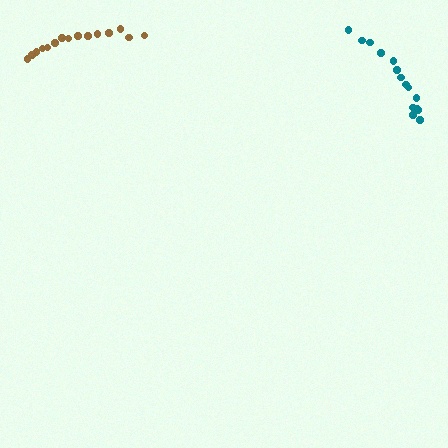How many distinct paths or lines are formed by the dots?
There are 2 distinct paths.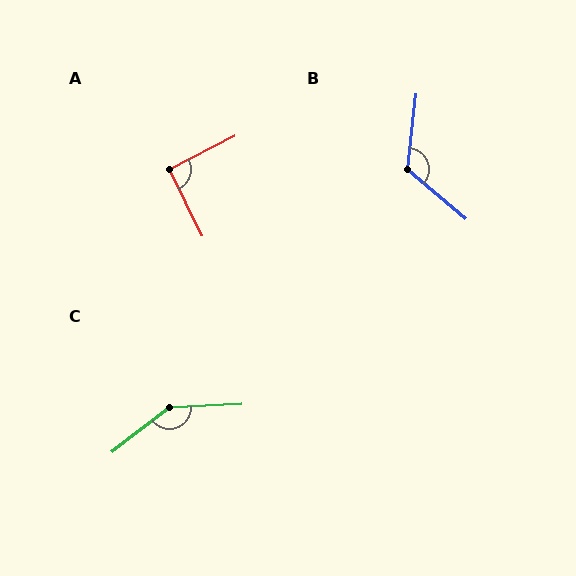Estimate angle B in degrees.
Approximately 124 degrees.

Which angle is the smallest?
A, at approximately 91 degrees.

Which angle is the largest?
C, at approximately 145 degrees.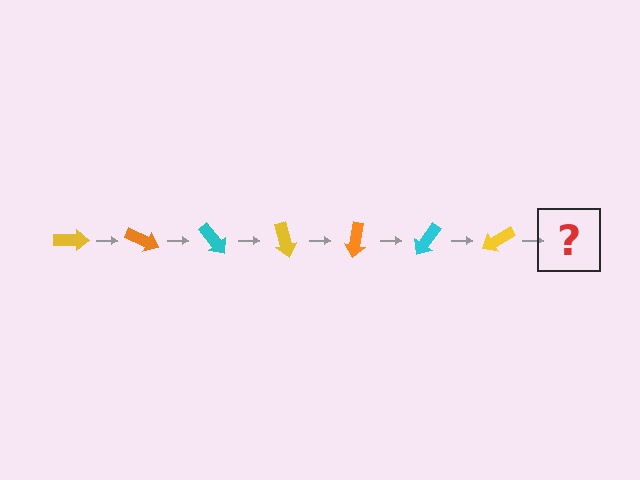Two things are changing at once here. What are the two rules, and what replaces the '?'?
The two rules are that it rotates 25 degrees each step and the color cycles through yellow, orange, and cyan. The '?' should be an orange arrow, rotated 175 degrees from the start.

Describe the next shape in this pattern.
It should be an orange arrow, rotated 175 degrees from the start.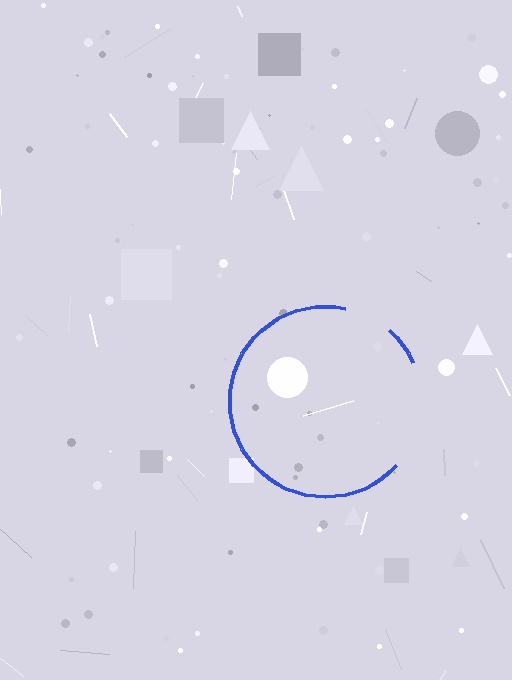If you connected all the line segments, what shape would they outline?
They would outline a circle.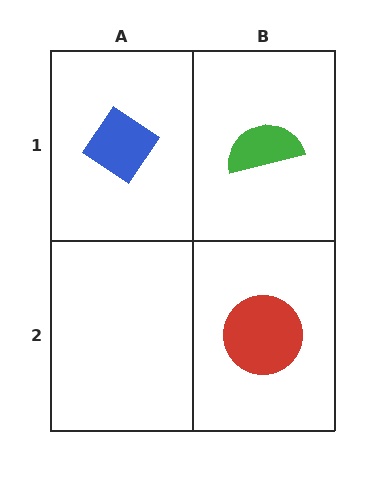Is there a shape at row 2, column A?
No, that cell is empty.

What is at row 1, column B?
A green semicircle.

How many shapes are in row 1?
2 shapes.